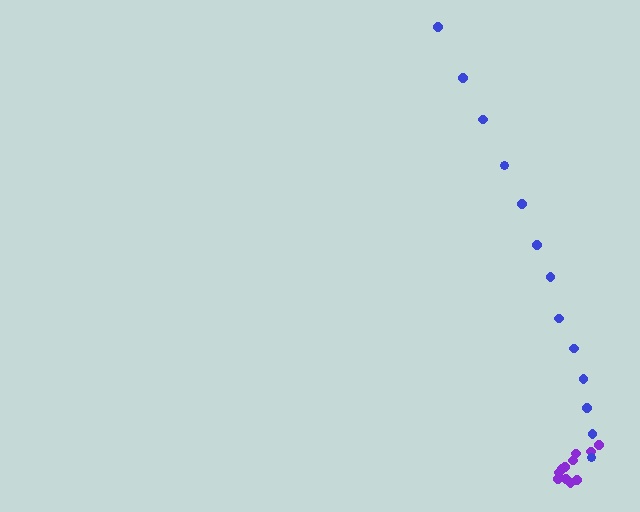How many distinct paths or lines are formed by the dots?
There are 2 distinct paths.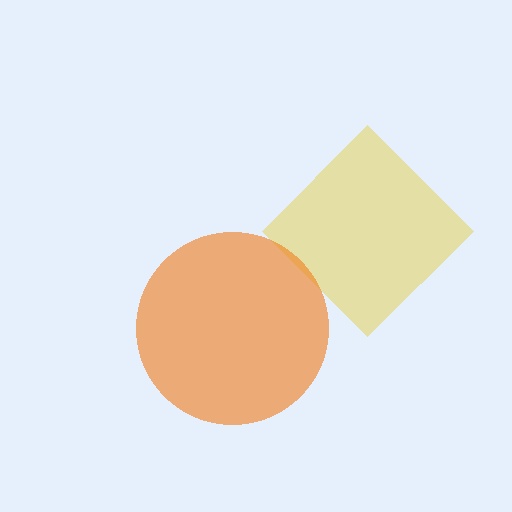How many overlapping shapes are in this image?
There are 2 overlapping shapes in the image.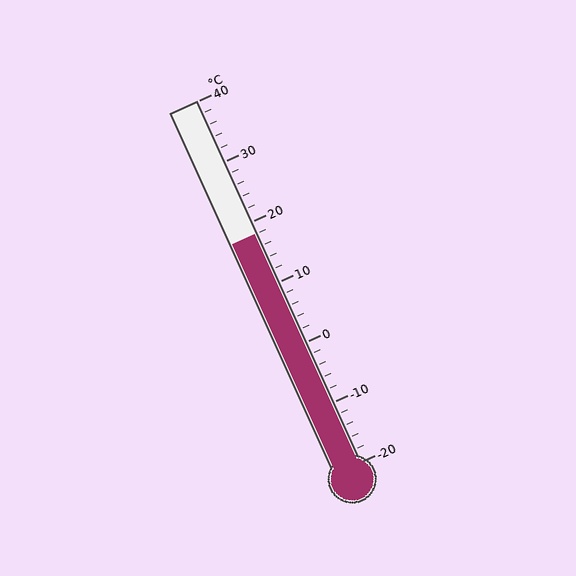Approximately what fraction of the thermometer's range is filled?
The thermometer is filled to approximately 65% of its range.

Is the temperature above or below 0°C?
The temperature is above 0°C.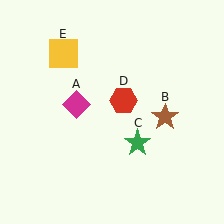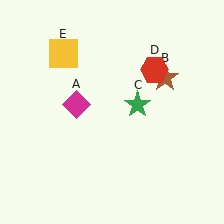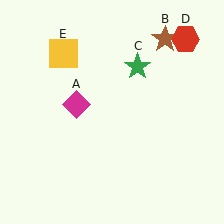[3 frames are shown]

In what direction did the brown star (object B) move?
The brown star (object B) moved up.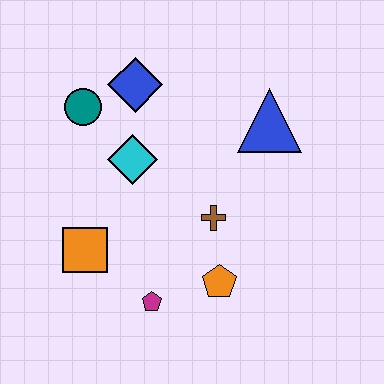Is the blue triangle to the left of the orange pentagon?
No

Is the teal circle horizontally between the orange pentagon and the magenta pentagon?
No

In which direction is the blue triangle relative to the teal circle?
The blue triangle is to the right of the teal circle.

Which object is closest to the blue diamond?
The teal circle is closest to the blue diamond.